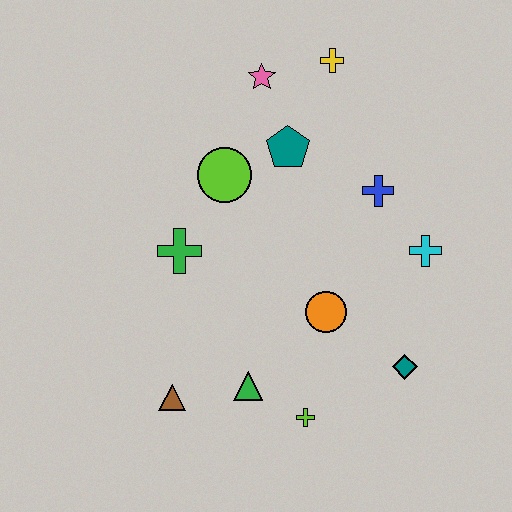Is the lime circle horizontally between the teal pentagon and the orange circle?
No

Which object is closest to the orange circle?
The teal diamond is closest to the orange circle.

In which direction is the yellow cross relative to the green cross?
The yellow cross is above the green cross.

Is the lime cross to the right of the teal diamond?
No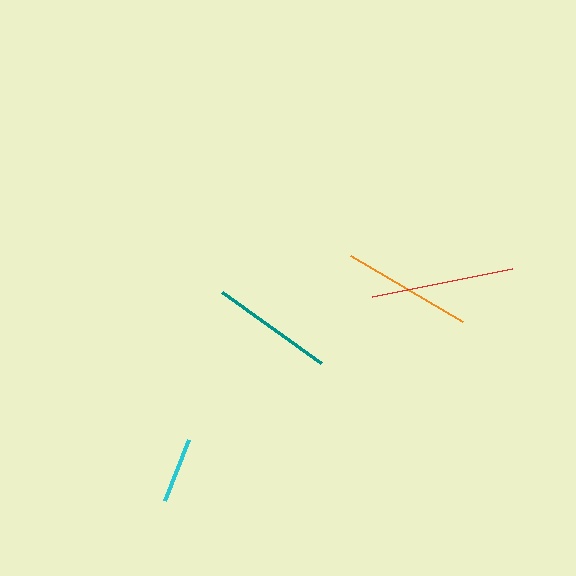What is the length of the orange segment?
The orange segment is approximately 130 pixels long.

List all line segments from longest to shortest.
From longest to shortest: red, orange, teal, cyan.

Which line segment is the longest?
The red line is the longest at approximately 143 pixels.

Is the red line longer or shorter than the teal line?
The red line is longer than the teal line.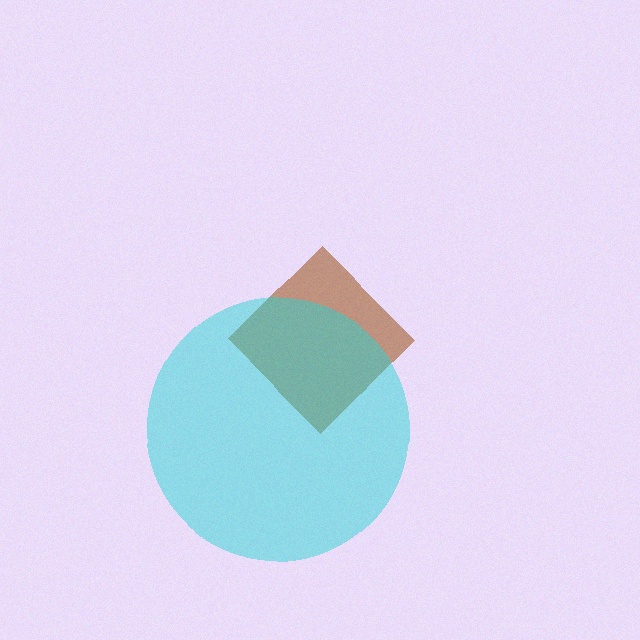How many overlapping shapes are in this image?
There are 2 overlapping shapes in the image.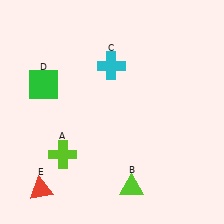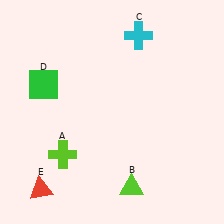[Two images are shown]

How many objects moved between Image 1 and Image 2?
1 object moved between the two images.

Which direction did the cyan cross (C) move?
The cyan cross (C) moved up.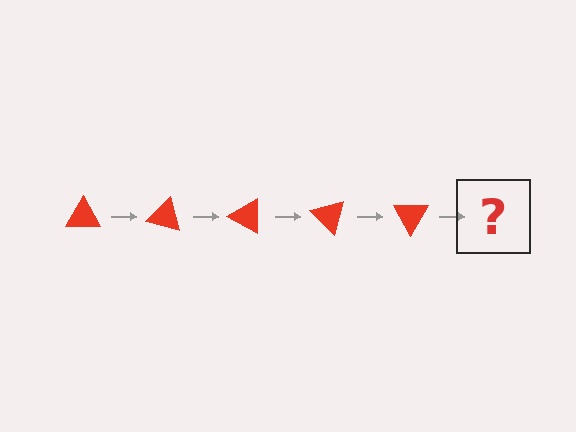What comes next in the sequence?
The next element should be a red triangle rotated 75 degrees.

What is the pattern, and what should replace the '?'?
The pattern is that the triangle rotates 15 degrees each step. The '?' should be a red triangle rotated 75 degrees.